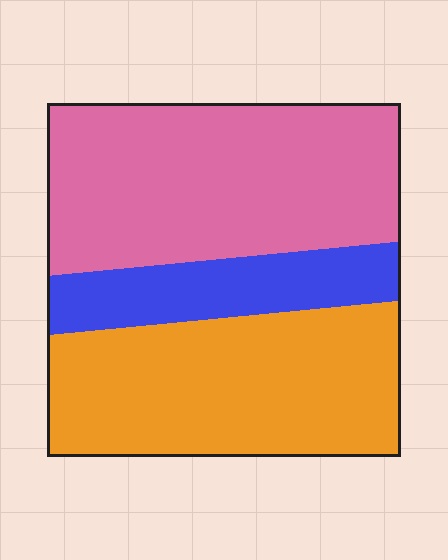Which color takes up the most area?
Pink, at roughly 45%.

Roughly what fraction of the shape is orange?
Orange takes up about two fifths (2/5) of the shape.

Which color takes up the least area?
Blue, at roughly 15%.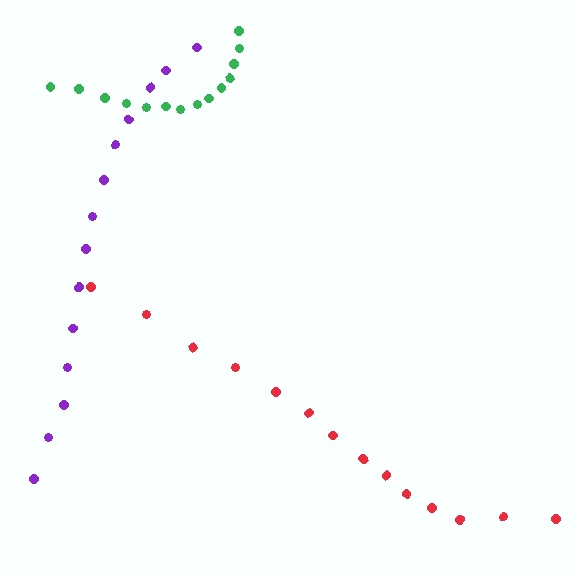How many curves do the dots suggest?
There are 3 distinct paths.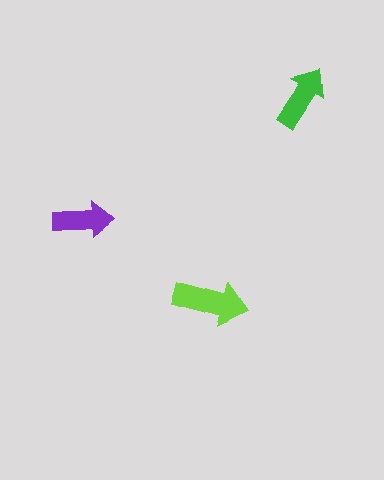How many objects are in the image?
There are 3 objects in the image.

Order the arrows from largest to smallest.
the lime one, the green one, the purple one.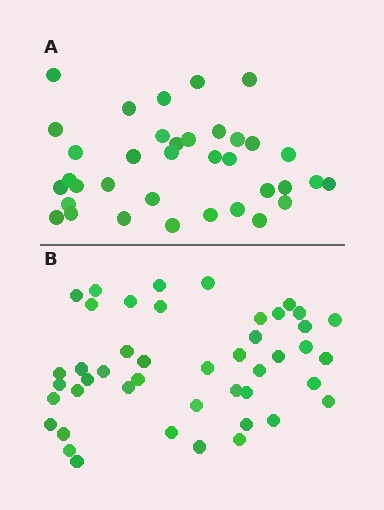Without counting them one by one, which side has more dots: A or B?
Region B (the bottom region) has more dots.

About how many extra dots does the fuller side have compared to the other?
Region B has roughly 8 or so more dots than region A.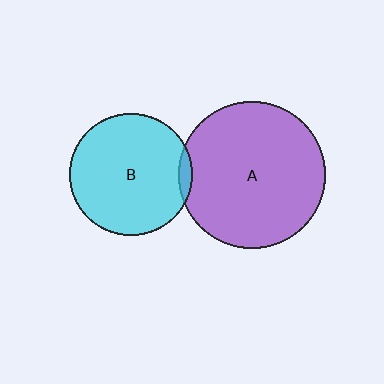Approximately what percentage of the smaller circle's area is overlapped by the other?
Approximately 5%.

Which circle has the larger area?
Circle A (purple).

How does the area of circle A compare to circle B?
Approximately 1.4 times.